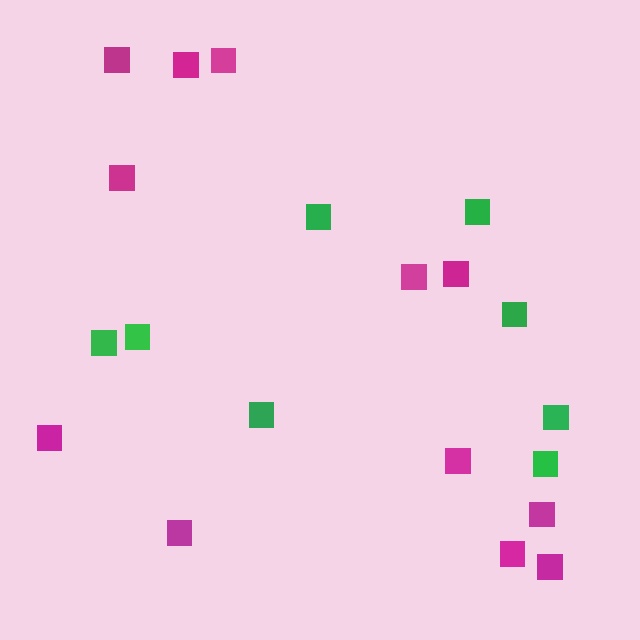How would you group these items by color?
There are 2 groups: one group of magenta squares (12) and one group of green squares (8).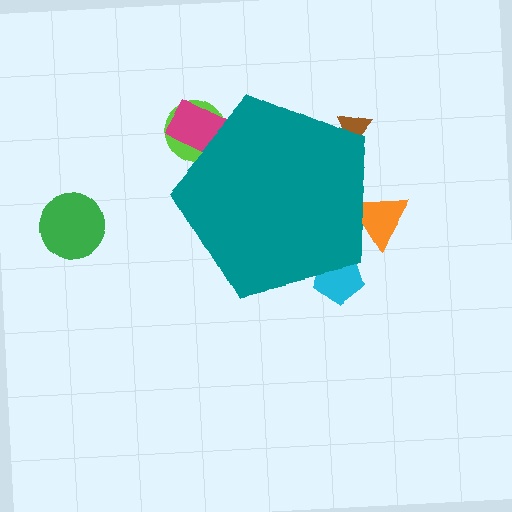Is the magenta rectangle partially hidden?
Yes, the magenta rectangle is partially hidden behind the teal pentagon.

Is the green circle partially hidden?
No, the green circle is fully visible.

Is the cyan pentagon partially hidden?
Yes, the cyan pentagon is partially hidden behind the teal pentagon.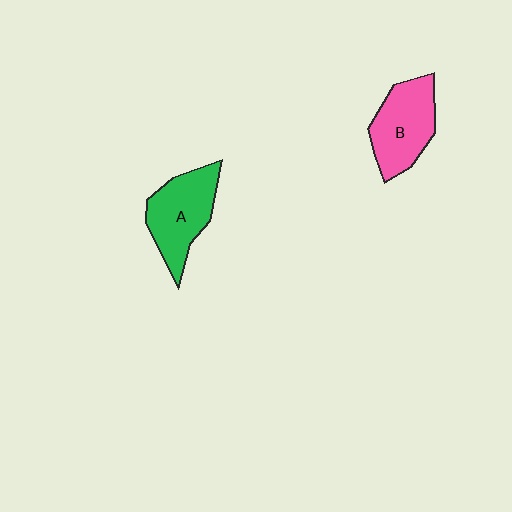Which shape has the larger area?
Shape A (green).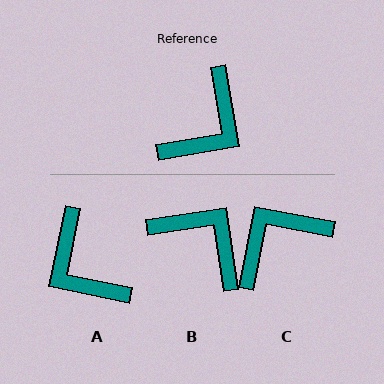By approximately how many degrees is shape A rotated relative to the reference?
Approximately 111 degrees clockwise.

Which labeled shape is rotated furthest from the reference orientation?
C, about 159 degrees away.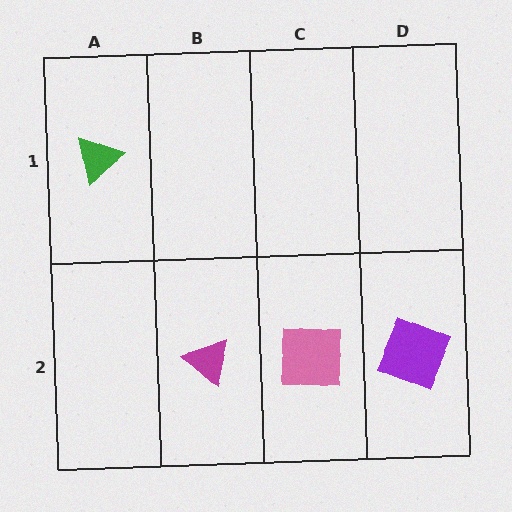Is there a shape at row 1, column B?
No, that cell is empty.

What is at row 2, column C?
A pink square.